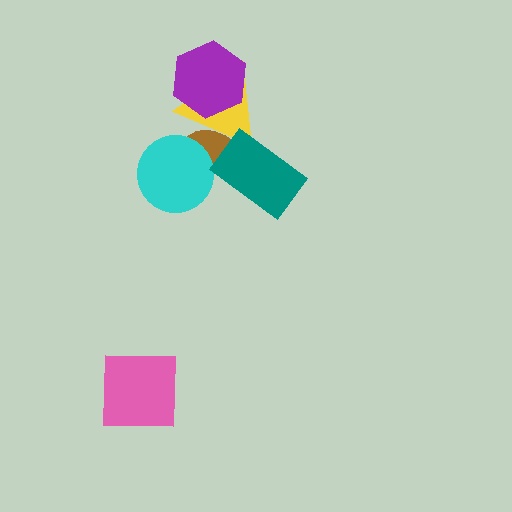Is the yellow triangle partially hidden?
Yes, it is partially covered by another shape.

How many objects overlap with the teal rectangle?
2 objects overlap with the teal rectangle.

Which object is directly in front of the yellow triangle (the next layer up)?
The teal rectangle is directly in front of the yellow triangle.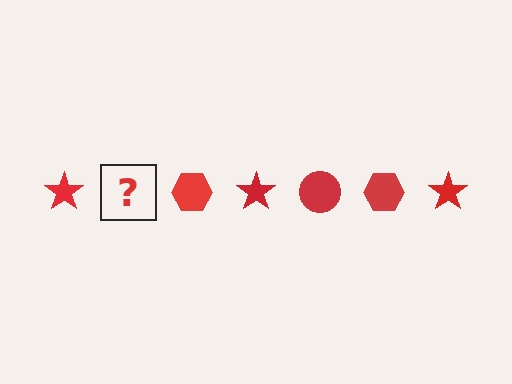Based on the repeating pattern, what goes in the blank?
The blank should be a red circle.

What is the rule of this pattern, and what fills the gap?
The rule is that the pattern cycles through star, circle, hexagon shapes in red. The gap should be filled with a red circle.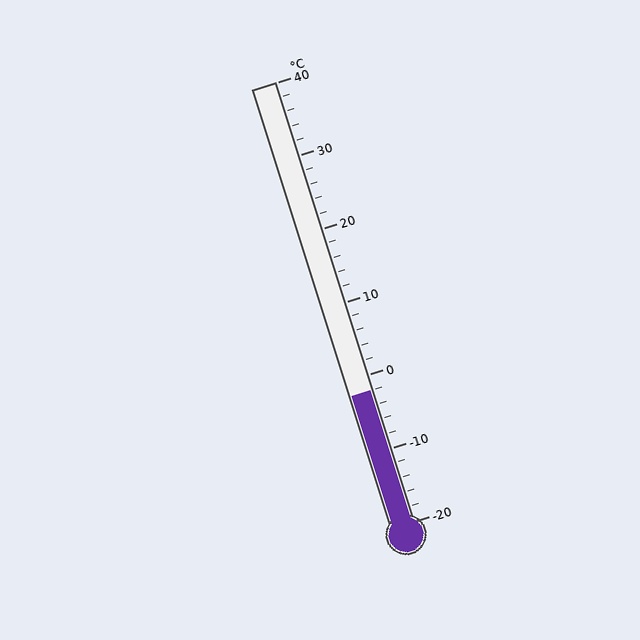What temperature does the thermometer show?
The thermometer shows approximately -2°C.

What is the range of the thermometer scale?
The thermometer scale ranges from -20°C to 40°C.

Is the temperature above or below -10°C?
The temperature is above -10°C.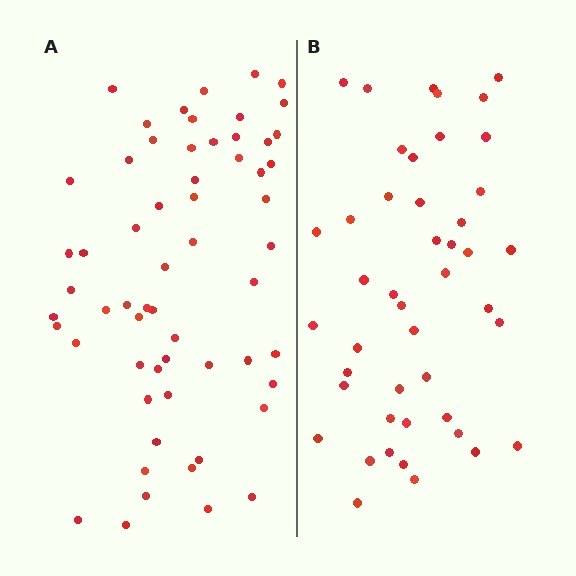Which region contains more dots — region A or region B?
Region A (the left region) has more dots.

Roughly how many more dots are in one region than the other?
Region A has approximately 15 more dots than region B.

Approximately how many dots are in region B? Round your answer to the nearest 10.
About 40 dots. (The exact count is 45, which rounds to 40.)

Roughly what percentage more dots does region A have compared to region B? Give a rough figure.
About 35% more.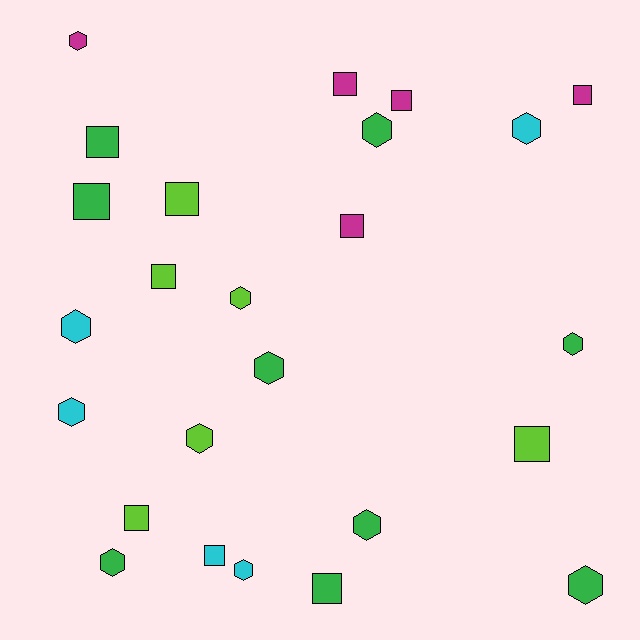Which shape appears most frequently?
Hexagon, with 13 objects.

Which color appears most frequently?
Green, with 9 objects.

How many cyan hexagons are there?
There are 4 cyan hexagons.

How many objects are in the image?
There are 25 objects.